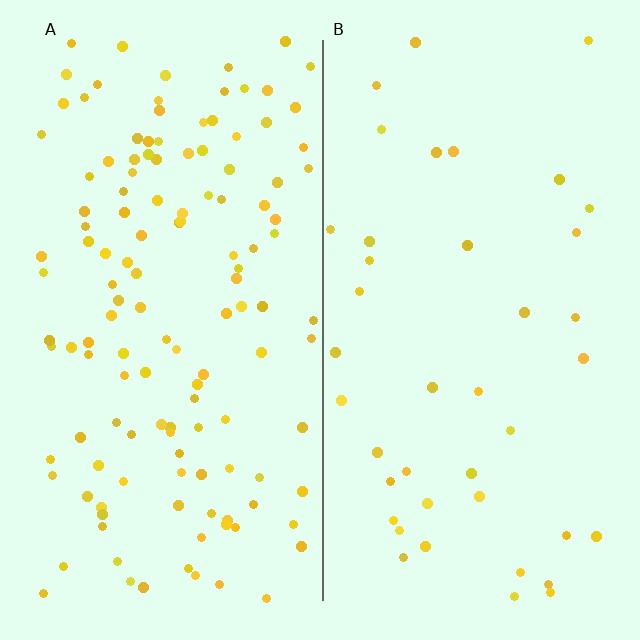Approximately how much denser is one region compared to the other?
Approximately 3.2× — region A over region B.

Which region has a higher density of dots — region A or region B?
A (the left).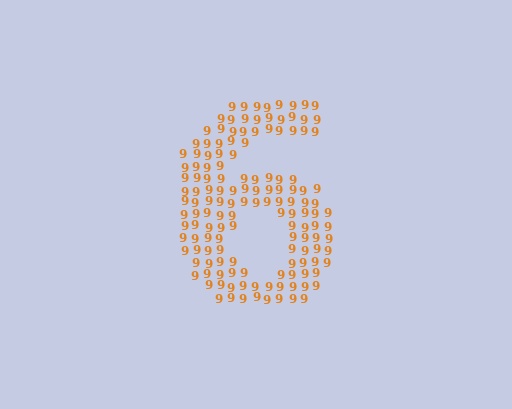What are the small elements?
The small elements are digit 9's.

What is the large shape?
The large shape is the digit 6.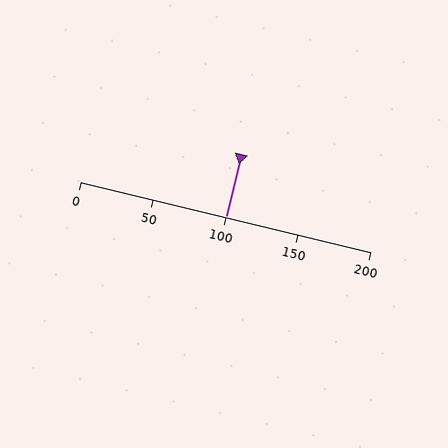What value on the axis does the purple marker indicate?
The marker indicates approximately 100.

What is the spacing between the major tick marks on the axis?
The major ticks are spaced 50 apart.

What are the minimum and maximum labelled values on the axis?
The axis runs from 0 to 200.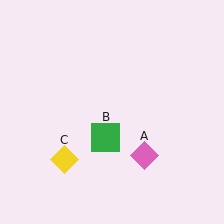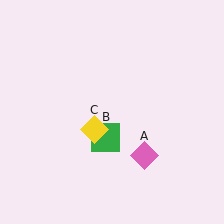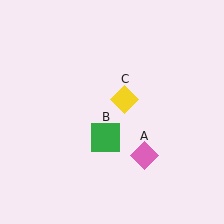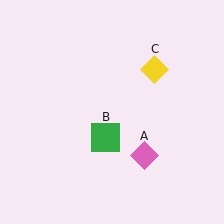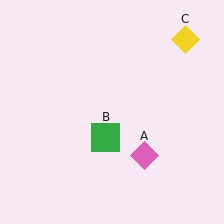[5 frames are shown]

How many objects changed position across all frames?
1 object changed position: yellow diamond (object C).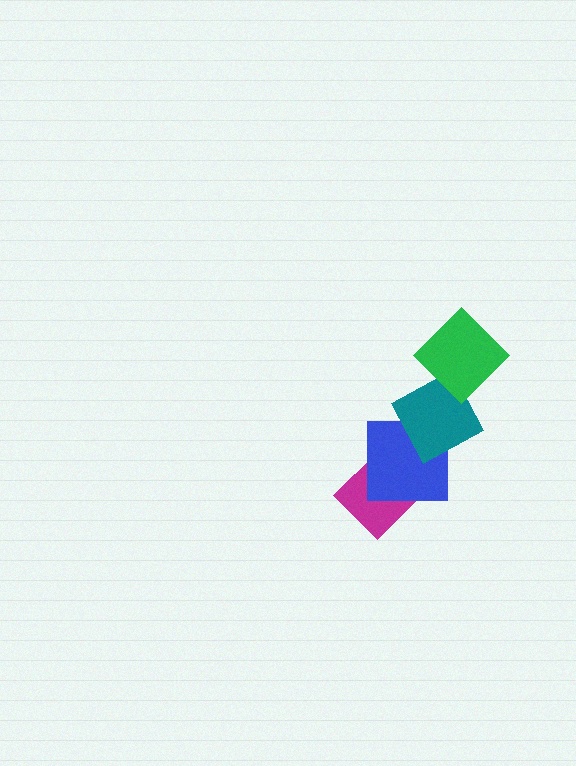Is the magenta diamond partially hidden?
Yes, it is partially covered by another shape.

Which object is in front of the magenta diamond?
The blue square is in front of the magenta diamond.